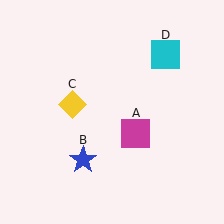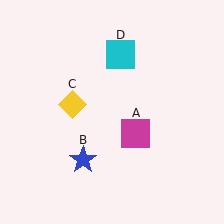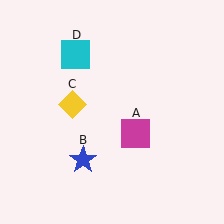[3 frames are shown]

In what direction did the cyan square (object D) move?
The cyan square (object D) moved left.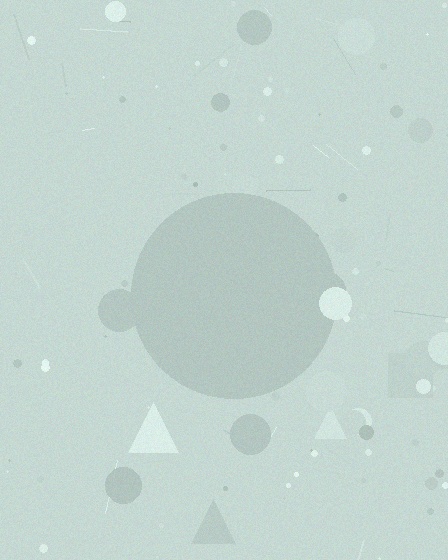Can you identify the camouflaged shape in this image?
The camouflaged shape is a circle.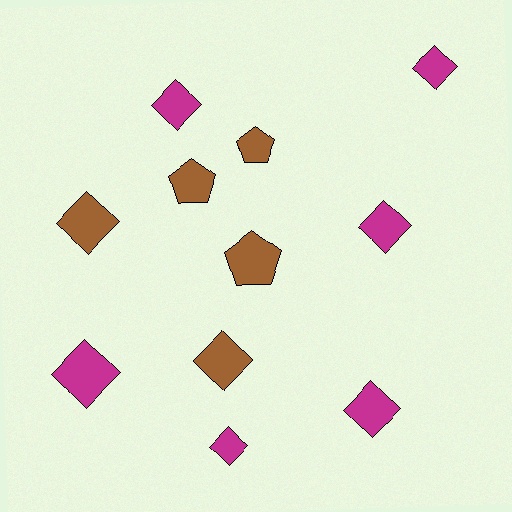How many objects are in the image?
There are 11 objects.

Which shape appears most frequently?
Diamond, with 8 objects.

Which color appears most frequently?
Magenta, with 6 objects.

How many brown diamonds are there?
There are 2 brown diamonds.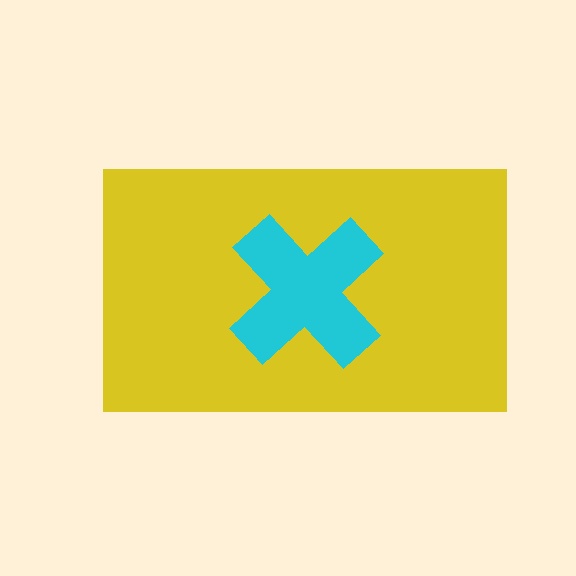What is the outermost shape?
The yellow rectangle.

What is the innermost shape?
The cyan cross.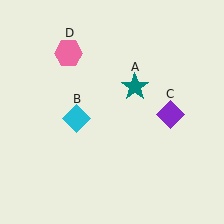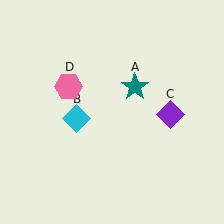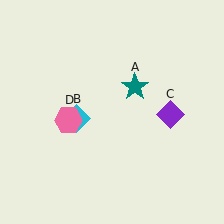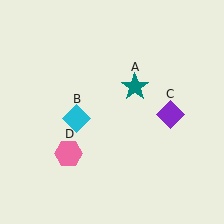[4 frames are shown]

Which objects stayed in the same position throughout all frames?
Teal star (object A) and cyan diamond (object B) and purple diamond (object C) remained stationary.